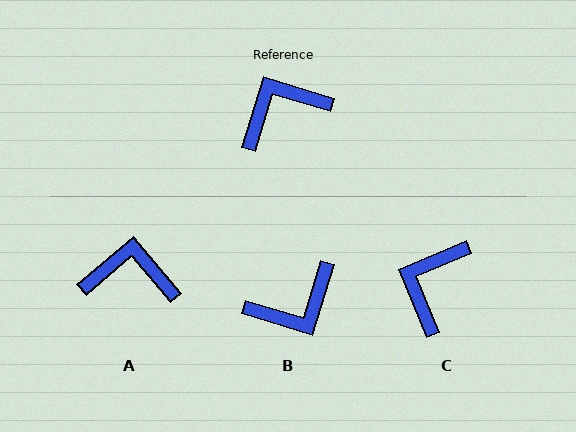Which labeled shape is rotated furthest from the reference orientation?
B, about 180 degrees away.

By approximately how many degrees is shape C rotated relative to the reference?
Approximately 40 degrees counter-clockwise.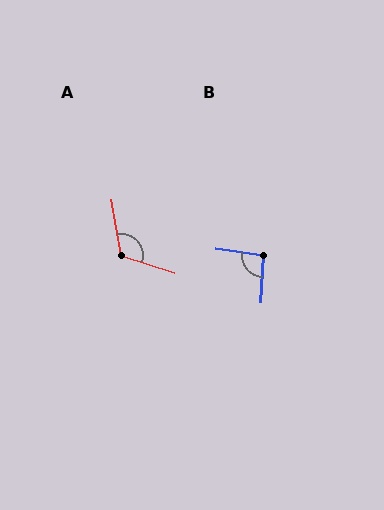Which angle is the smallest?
B, at approximately 95 degrees.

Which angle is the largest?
A, at approximately 118 degrees.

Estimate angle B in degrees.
Approximately 95 degrees.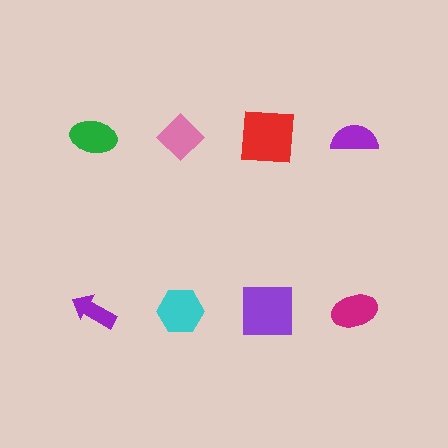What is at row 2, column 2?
A cyan hexagon.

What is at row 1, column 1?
A green ellipse.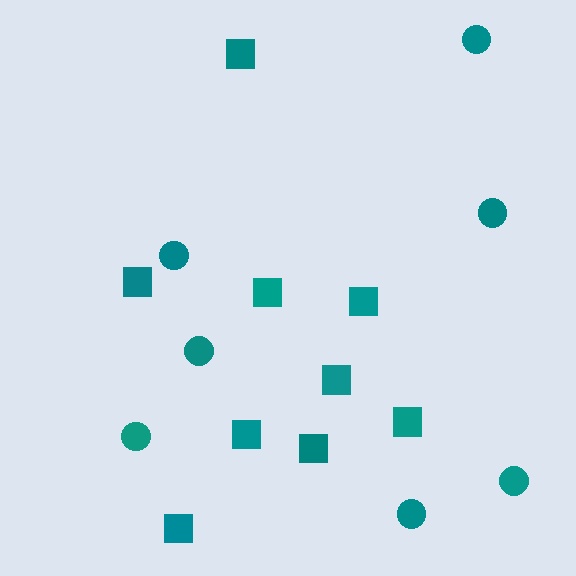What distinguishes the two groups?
There are 2 groups: one group of circles (7) and one group of squares (9).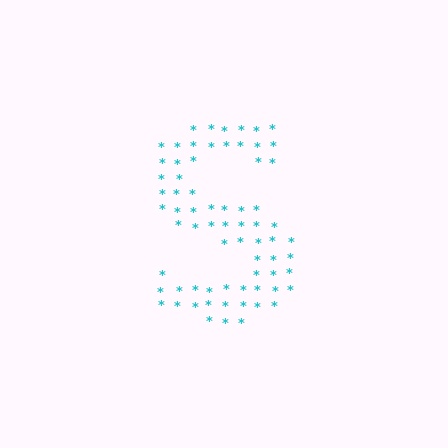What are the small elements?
The small elements are asterisks.